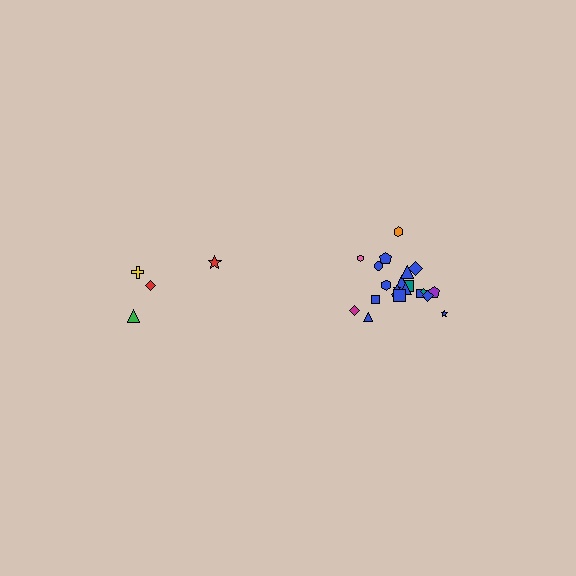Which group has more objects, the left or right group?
The right group.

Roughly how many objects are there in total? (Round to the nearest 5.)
Roughly 25 objects in total.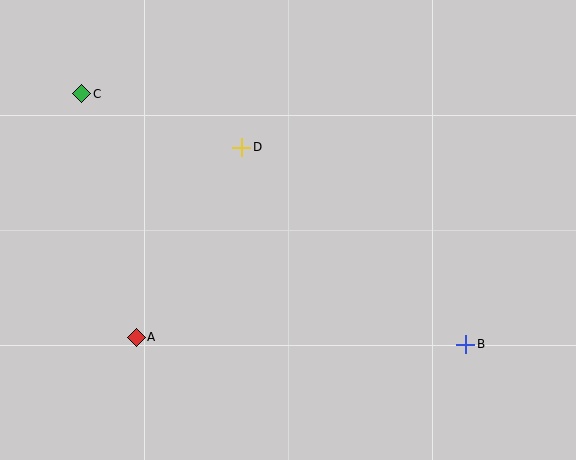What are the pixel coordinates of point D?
Point D is at (242, 147).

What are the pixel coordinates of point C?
Point C is at (82, 94).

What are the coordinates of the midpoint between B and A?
The midpoint between B and A is at (301, 341).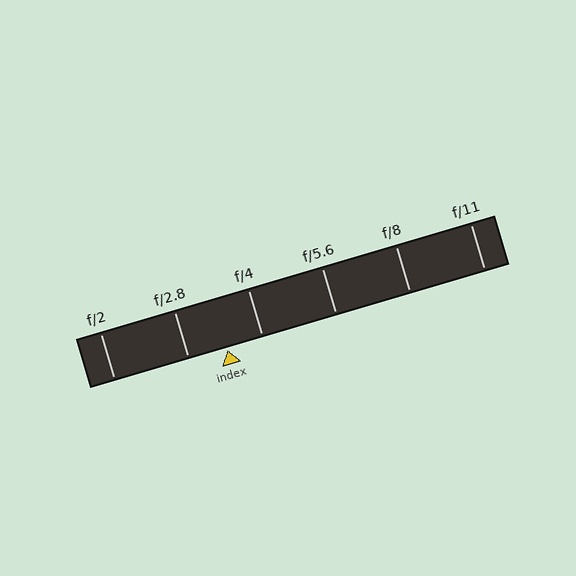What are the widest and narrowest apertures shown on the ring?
The widest aperture shown is f/2 and the narrowest is f/11.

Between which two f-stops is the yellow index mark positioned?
The index mark is between f/2.8 and f/4.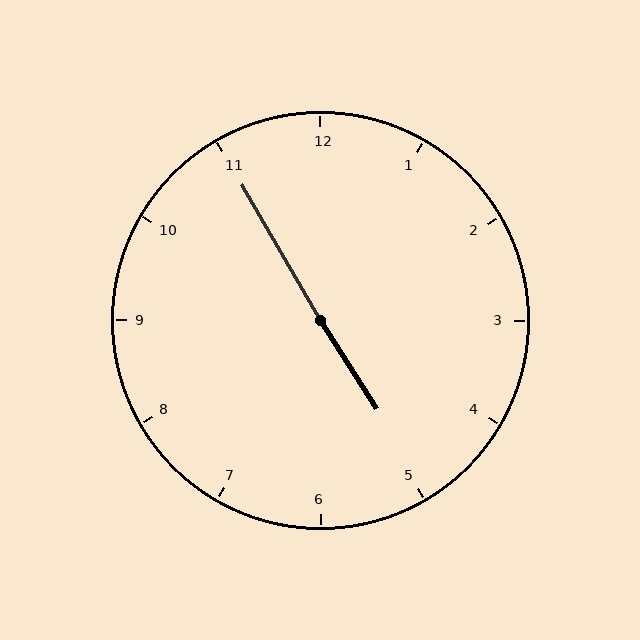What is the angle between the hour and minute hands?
Approximately 178 degrees.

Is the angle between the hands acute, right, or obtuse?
It is obtuse.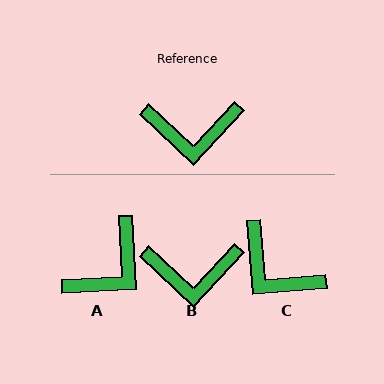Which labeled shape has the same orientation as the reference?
B.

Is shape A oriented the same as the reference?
No, it is off by about 46 degrees.